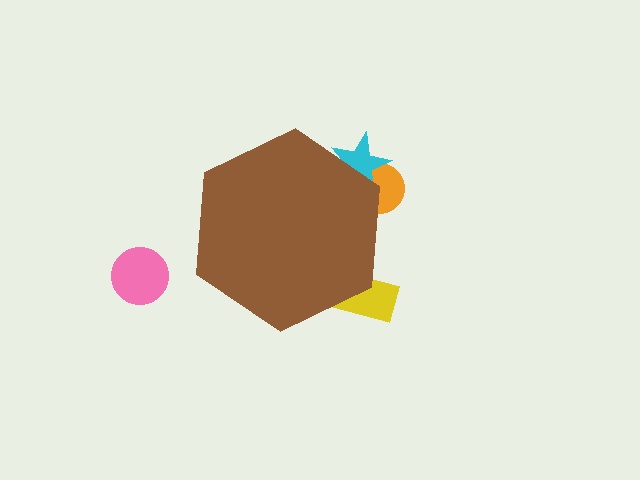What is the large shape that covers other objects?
A brown hexagon.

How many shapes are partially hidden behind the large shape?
3 shapes are partially hidden.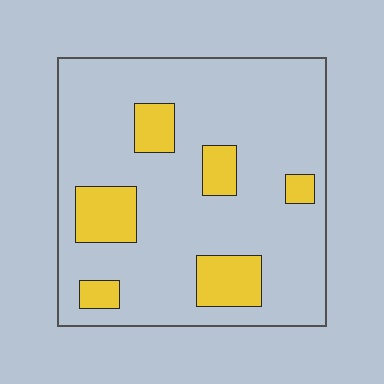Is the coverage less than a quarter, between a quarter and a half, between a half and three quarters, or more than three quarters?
Less than a quarter.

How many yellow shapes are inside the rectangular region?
6.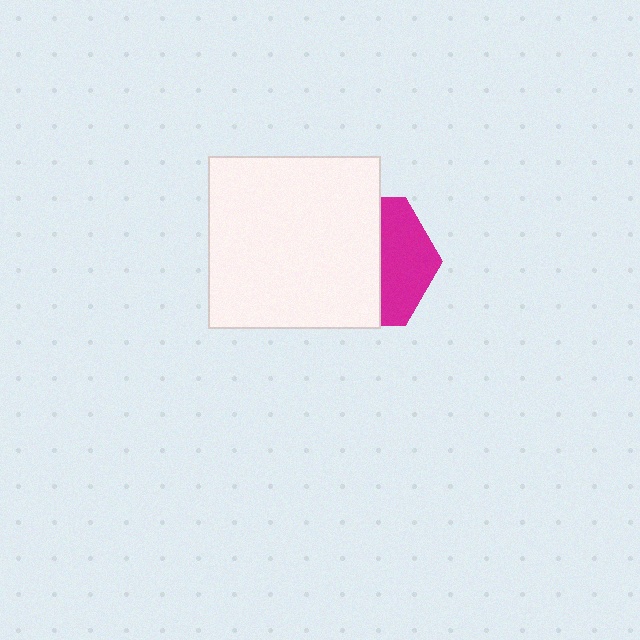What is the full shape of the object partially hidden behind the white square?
The partially hidden object is a magenta hexagon.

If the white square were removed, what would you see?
You would see the complete magenta hexagon.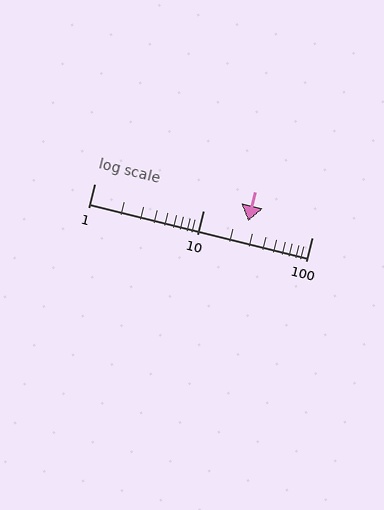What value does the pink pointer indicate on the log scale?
The pointer indicates approximately 26.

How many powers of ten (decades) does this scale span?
The scale spans 2 decades, from 1 to 100.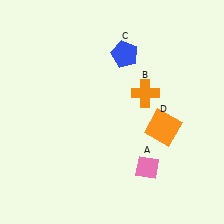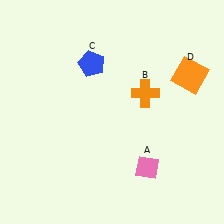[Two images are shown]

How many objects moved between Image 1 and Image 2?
2 objects moved between the two images.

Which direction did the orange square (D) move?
The orange square (D) moved up.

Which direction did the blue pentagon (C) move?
The blue pentagon (C) moved left.